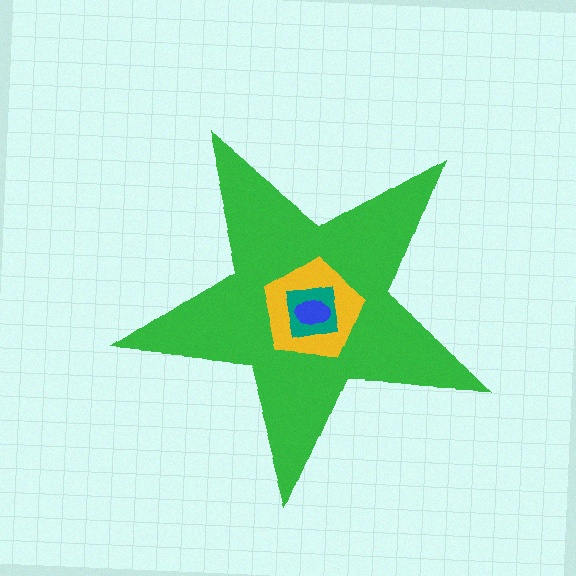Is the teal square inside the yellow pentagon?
Yes.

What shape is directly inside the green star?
The yellow pentagon.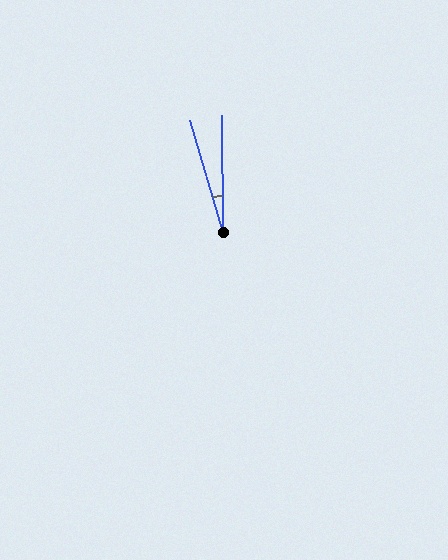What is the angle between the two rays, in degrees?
Approximately 16 degrees.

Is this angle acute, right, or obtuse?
It is acute.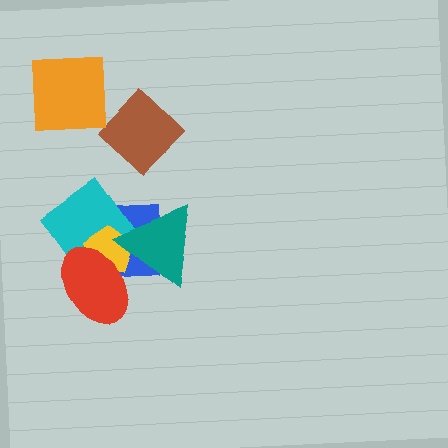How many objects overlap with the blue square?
4 objects overlap with the blue square.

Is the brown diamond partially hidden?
No, no other shape covers it.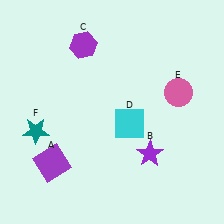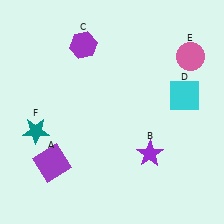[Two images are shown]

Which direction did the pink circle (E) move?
The pink circle (E) moved up.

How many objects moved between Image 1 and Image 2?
2 objects moved between the two images.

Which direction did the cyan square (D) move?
The cyan square (D) moved right.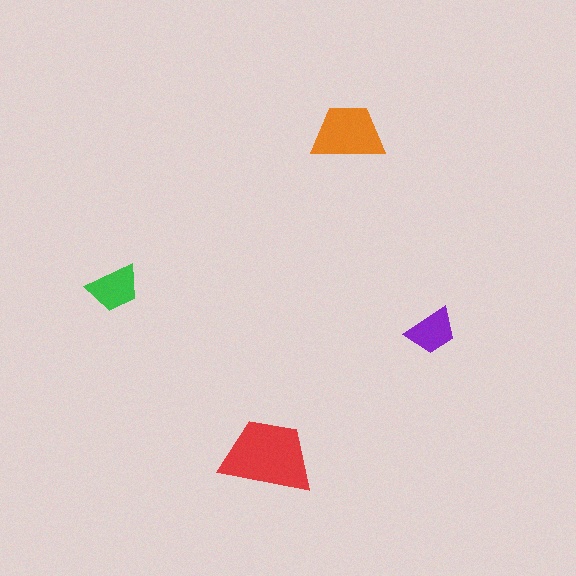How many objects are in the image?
There are 4 objects in the image.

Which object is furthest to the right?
The purple trapezoid is rightmost.